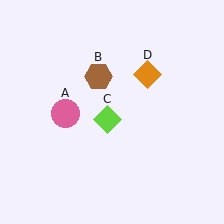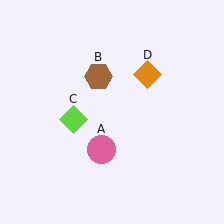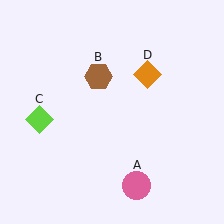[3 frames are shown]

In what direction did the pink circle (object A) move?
The pink circle (object A) moved down and to the right.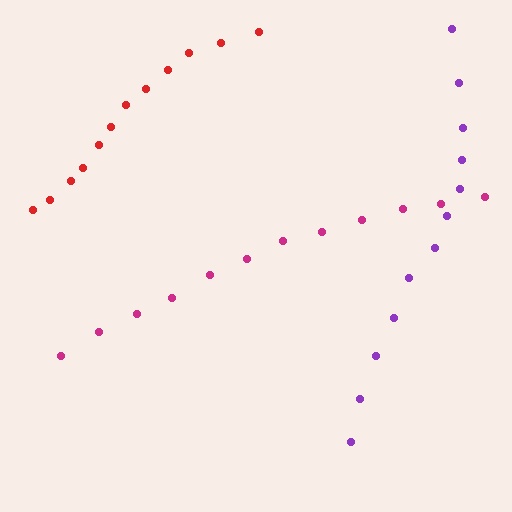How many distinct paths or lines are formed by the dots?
There are 3 distinct paths.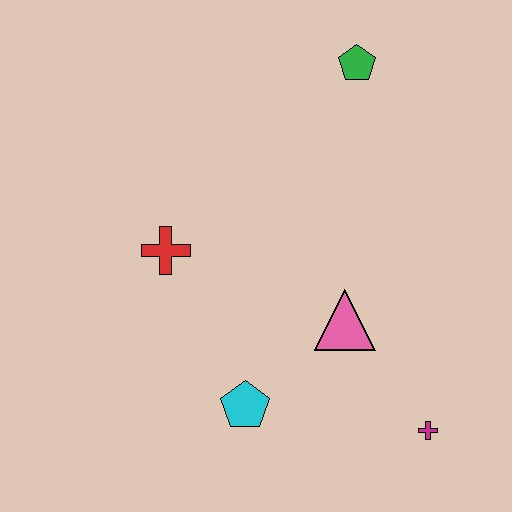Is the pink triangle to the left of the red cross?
No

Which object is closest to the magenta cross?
The pink triangle is closest to the magenta cross.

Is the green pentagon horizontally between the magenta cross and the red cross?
Yes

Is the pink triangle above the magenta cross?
Yes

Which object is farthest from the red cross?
The magenta cross is farthest from the red cross.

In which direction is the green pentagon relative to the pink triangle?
The green pentagon is above the pink triangle.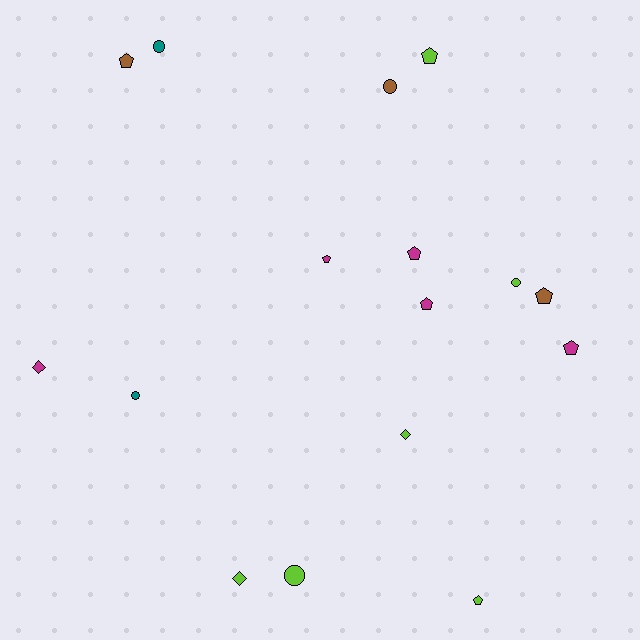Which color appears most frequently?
Lime, with 6 objects.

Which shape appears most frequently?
Pentagon, with 8 objects.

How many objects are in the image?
There are 16 objects.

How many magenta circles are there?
There are no magenta circles.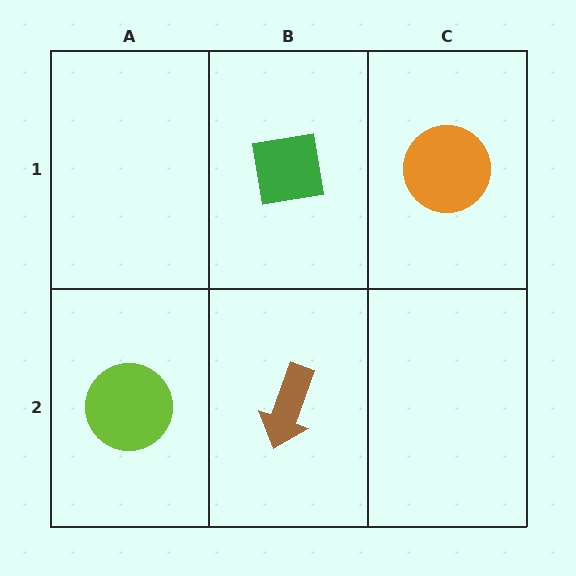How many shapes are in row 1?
2 shapes.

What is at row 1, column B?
A green square.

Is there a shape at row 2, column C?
No, that cell is empty.